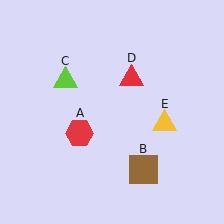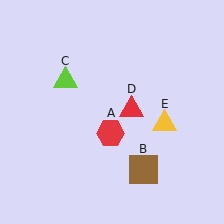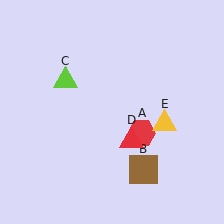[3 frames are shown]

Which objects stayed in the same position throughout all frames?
Brown square (object B) and lime triangle (object C) and yellow triangle (object E) remained stationary.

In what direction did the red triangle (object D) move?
The red triangle (object D) moved down.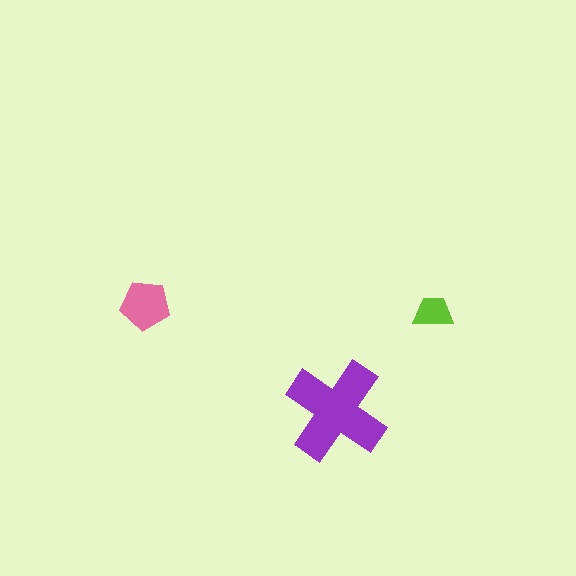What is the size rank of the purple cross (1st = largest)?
1st.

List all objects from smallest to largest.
The lime trapezoid, the pink pentagon, the purple cross.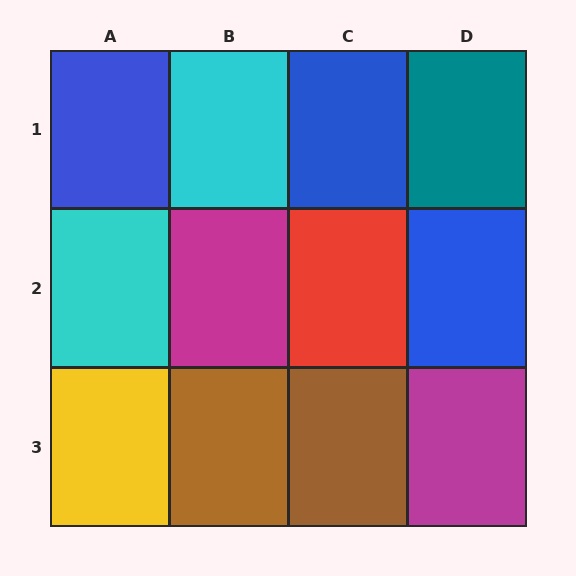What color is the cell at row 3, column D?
Magenta.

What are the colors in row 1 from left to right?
Blue, cyan, blue, teal.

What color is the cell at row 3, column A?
Yellow.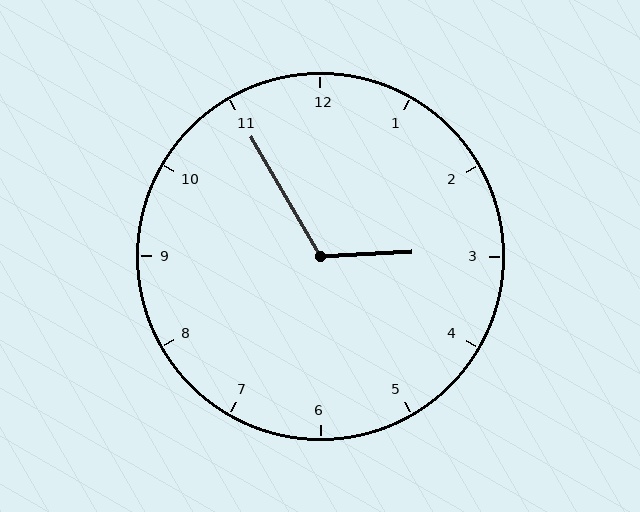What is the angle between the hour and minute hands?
Approximately 118 degrees.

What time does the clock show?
2:55.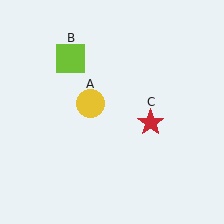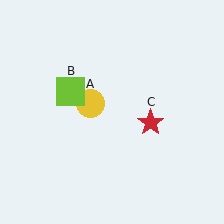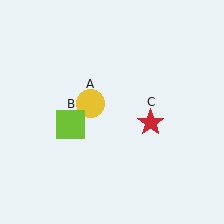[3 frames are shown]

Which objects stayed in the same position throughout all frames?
Yellow circle (object A) and red star (object C) remained stationary.